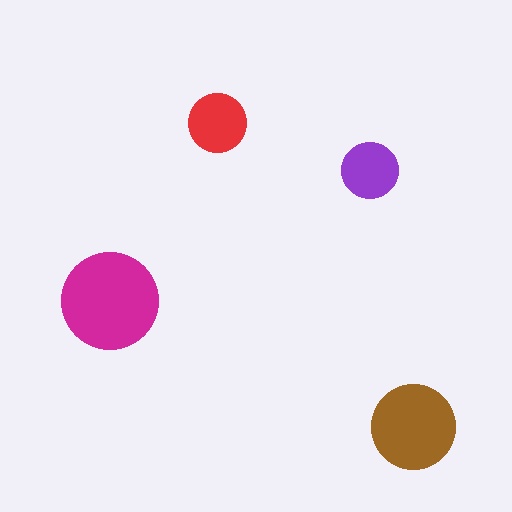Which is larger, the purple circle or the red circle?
The red one.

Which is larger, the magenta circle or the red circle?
The magenta one.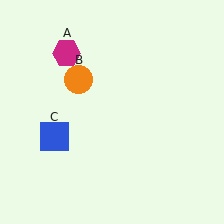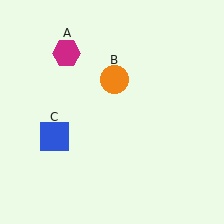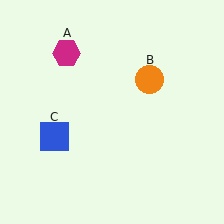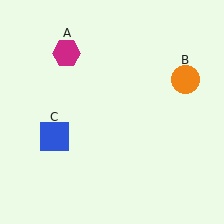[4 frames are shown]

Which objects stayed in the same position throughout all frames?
Magenta hexagon (object A) and blue square (object C) remained stationary.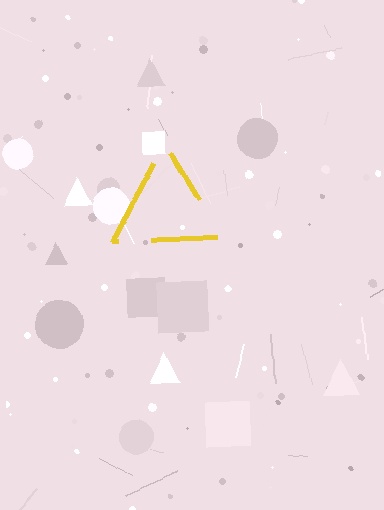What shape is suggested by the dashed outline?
The dashed outline suggests a triangle.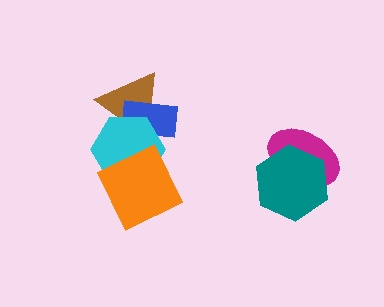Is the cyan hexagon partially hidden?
Yes, it is partially covered by another shape.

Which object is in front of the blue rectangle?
The cyan hexagon is in front of the blue rectangle.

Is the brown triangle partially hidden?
Yes, it is partially covered by another shape.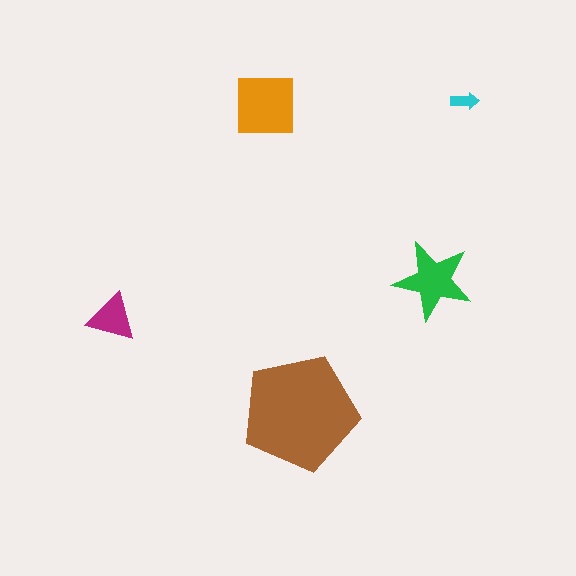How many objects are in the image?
There are 5 objects in the image.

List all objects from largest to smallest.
The brown pentagon, the orange square, the green star, the magenta triangle, the cyan arrow.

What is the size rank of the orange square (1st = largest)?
2nd.